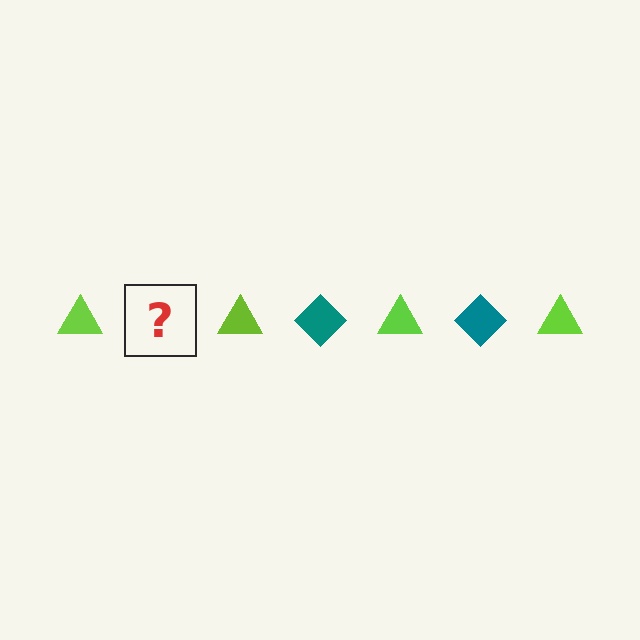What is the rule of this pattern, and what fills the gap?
The rule is that the pattern alternates between lime triangle and teal diamond. The gap should be filled with a teal diamond.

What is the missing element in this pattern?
The missing element is a teal diamond.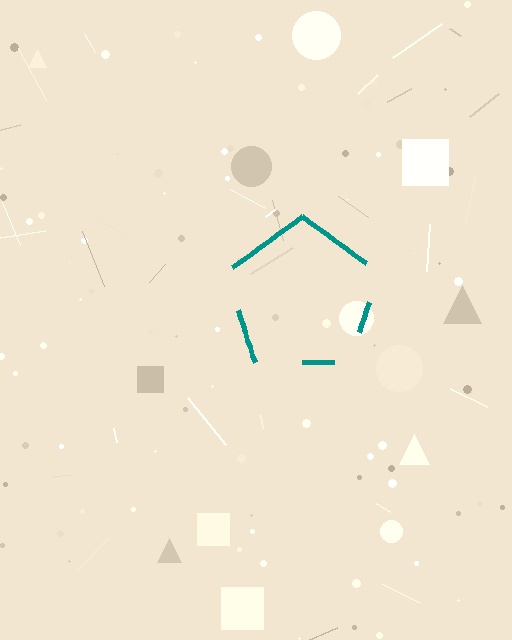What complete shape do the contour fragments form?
The contour fragments form a pentagon.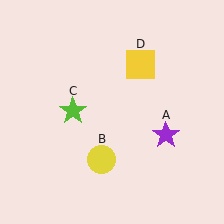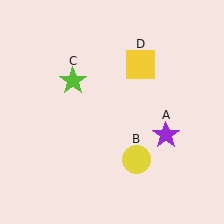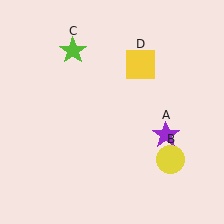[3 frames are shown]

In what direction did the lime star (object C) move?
The lime star (object C) moved up.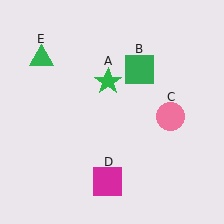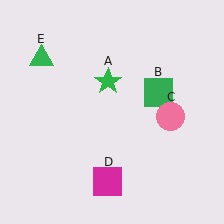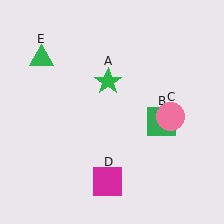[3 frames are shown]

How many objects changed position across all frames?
1 object changed position: green square (object B).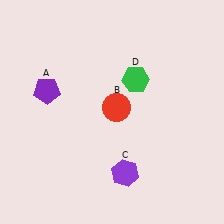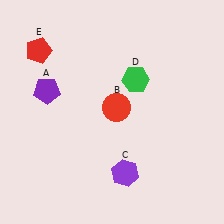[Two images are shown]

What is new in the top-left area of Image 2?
A red pentagon (E) was added in the top-left area of Image 2.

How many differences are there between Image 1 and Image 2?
There is 1 difference between the two images.